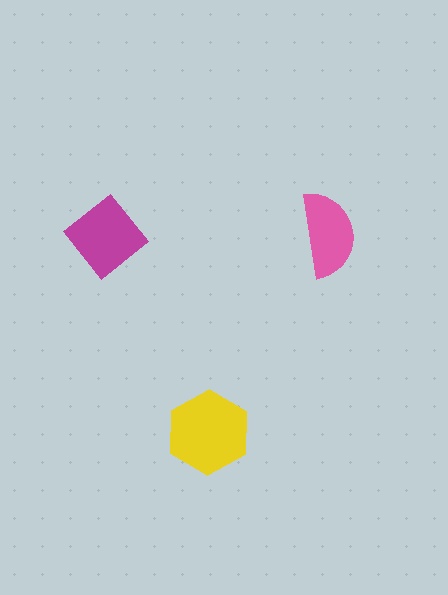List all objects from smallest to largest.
The pink semicircle, the magenta diamond, the yellow hexagon.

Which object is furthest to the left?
The magenta diamond is leftmost.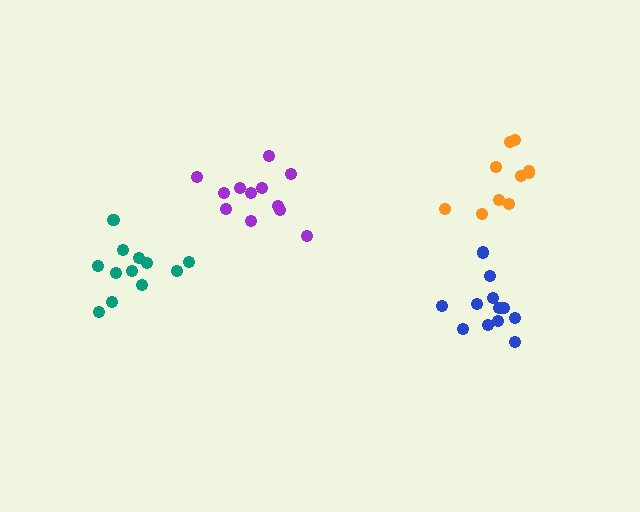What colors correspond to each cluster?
The clusters are colored: teal, blue, orange, purple.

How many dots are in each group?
Group 1: 12 dots, Group 2: 12 dots, Group 3: 10 dots, Group 4: 12 dots (46 total).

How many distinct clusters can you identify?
There are 4 distinct clusters.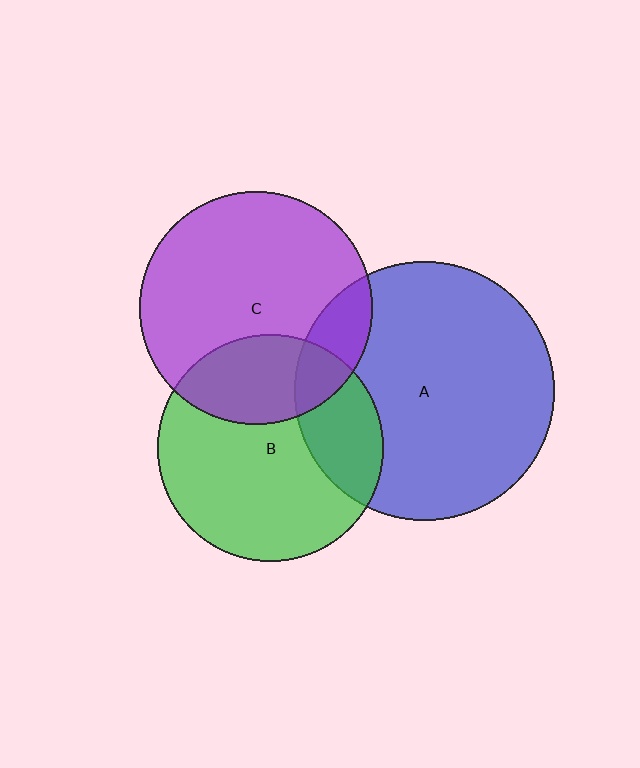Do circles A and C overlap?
Yes.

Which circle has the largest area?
Circle A (blue).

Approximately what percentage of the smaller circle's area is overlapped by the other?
Approximately 15%.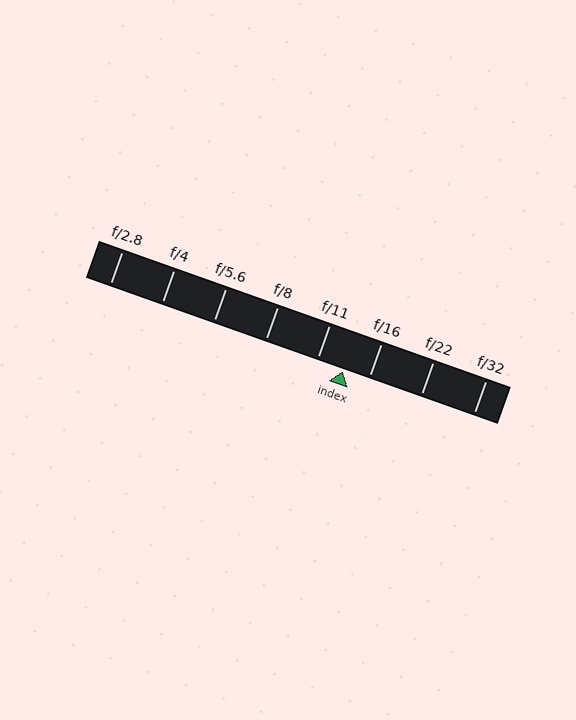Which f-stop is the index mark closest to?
The index mark is closest to f/16.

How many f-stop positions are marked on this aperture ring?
There are 8 f-stop positions marked.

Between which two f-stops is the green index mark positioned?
The index mark is between f/11 and f/16.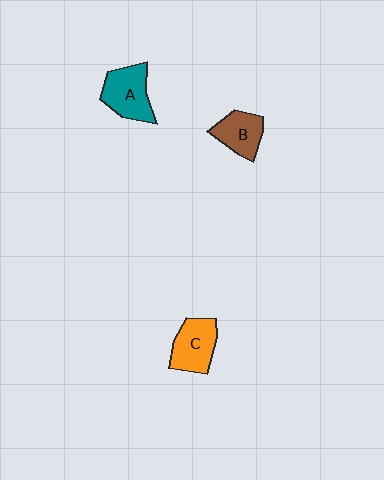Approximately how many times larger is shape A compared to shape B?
Approximately 1.3 times.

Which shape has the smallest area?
Shape B (brown).